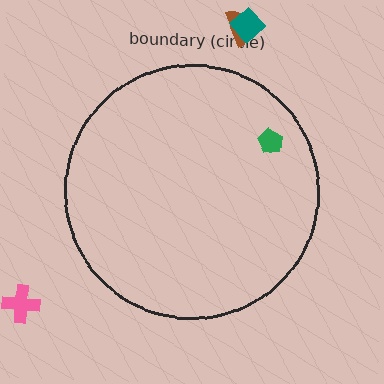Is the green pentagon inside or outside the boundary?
Inside.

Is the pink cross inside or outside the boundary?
Outside.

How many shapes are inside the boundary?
1 inside, 3 outside.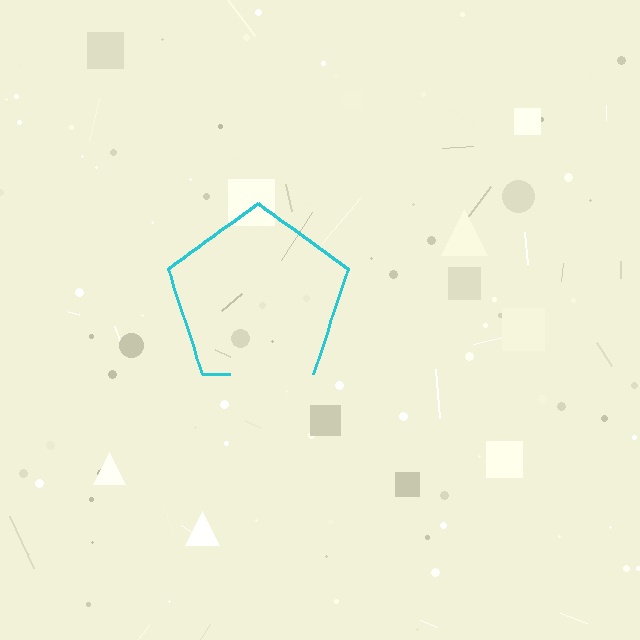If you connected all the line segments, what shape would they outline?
They would outline a pentagon.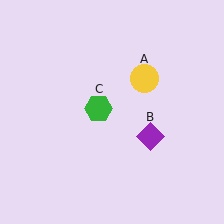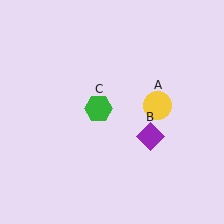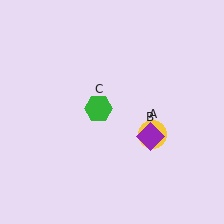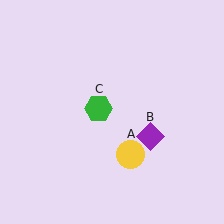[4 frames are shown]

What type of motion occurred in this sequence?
The yellow circle (object A) rotated clockwise around the center of the scene.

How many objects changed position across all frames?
1 object changed position: yellow circle (object A).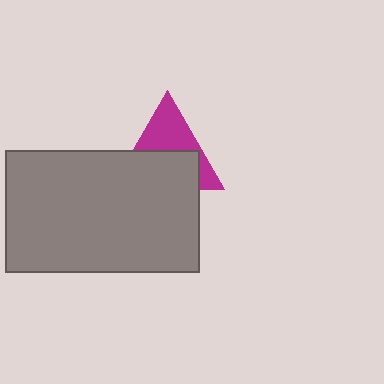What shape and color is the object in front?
The object in front is a gray rectangle.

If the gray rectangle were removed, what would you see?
You would see the complete magenta triangle.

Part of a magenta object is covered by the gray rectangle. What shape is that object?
It is a triangle.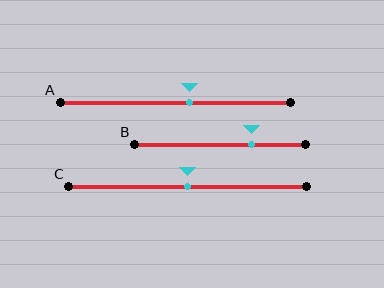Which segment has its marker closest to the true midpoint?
Segment C has its marker closest to the true midpoint.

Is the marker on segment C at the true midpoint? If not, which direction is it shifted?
Yes, the marker on segment C is at the true midpoint.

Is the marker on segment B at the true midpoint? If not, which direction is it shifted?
No, the marker on segment B is shifted to the right by about 18% of the segment length.